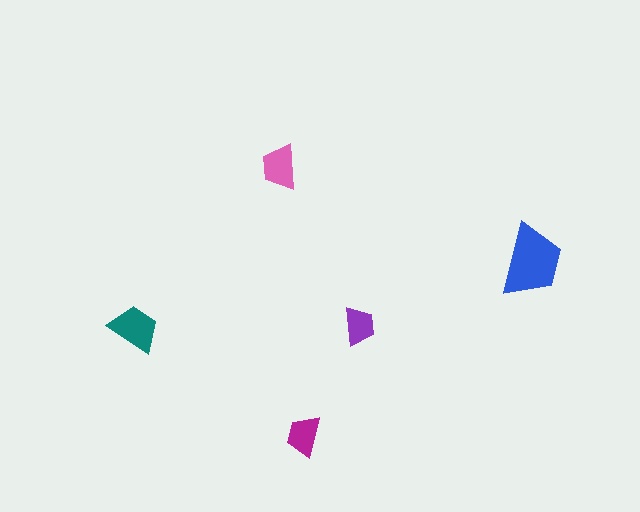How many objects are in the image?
There are 5 objects in the image.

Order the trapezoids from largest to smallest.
the blue one, the teal one, the pink one, the magenta one, the purple one.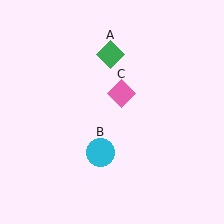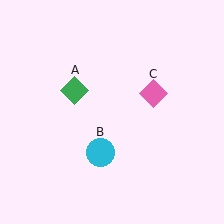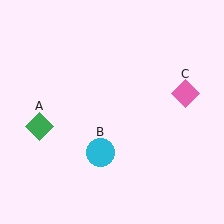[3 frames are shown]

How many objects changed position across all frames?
2 objects changed position: green diamond (object A), pink diamond (object C).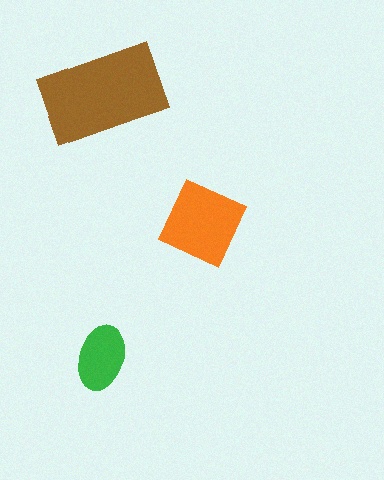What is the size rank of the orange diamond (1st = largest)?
2nd.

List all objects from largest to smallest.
The brown rectangle, the orange diamond, the green ellipse.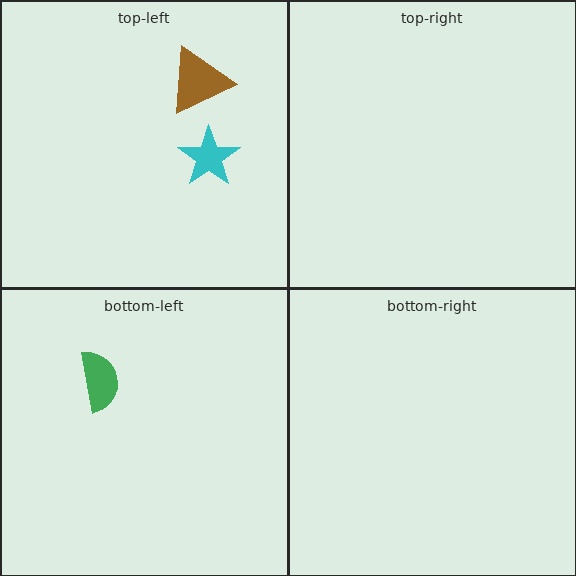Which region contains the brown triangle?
The top-left region.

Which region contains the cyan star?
The top-left region.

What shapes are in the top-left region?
The cyan star, the brown triangle.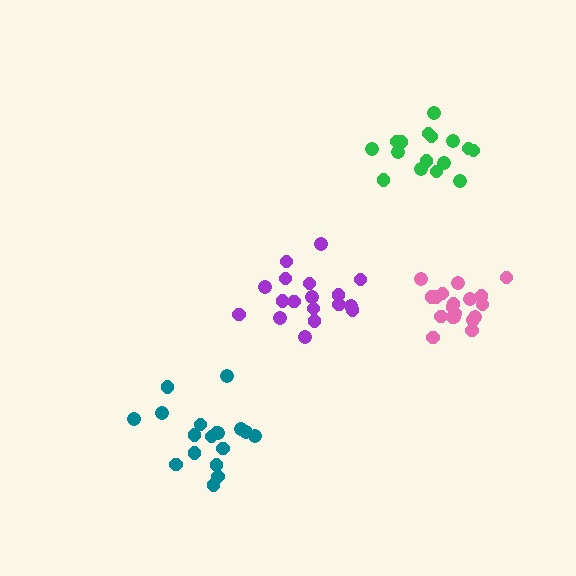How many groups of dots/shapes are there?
There are 4 groups.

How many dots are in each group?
Group 1: 18 dots, Group 2: 19 dots, Group 3: 18 dots, Group 4: 16 dots (71 total).